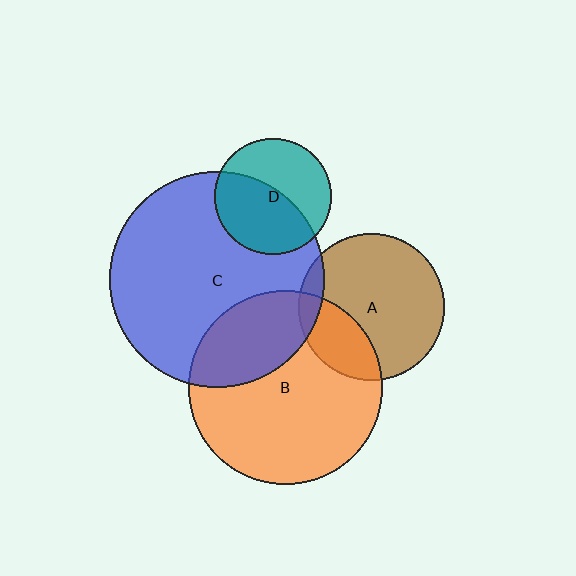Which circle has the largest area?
Circle C (blue).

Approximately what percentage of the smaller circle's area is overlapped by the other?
Approximately 50%.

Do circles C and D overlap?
Yes.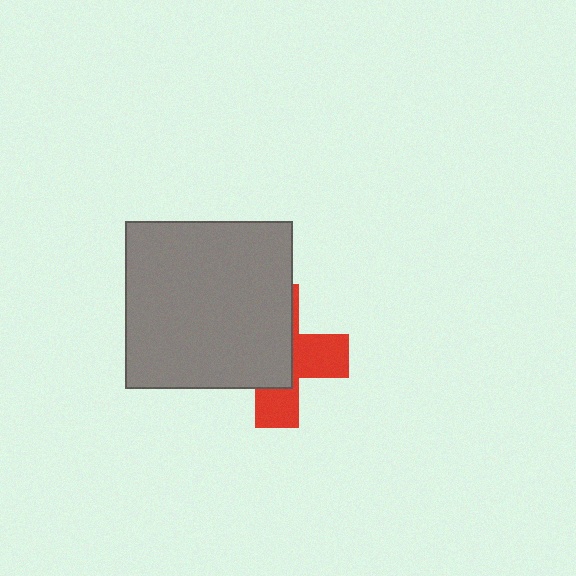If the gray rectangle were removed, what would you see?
You would see the complete red cross.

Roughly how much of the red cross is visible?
A small part of it is visible (roughly 42%).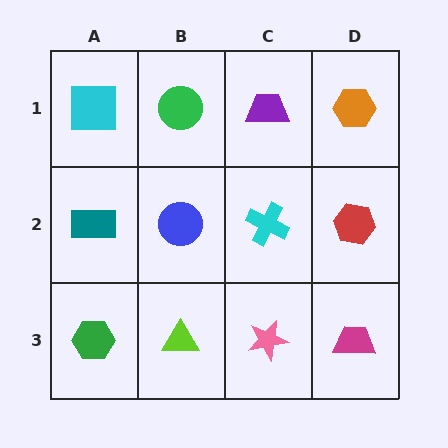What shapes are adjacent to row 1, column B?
A blue circle (row 2, column B), a cyan square (row 1, column A), a purple trapezoid (row 1, column C).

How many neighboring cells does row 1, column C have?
3.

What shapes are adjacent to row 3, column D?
A red hexagon (row 2, column D), a pink star (row 3, column C).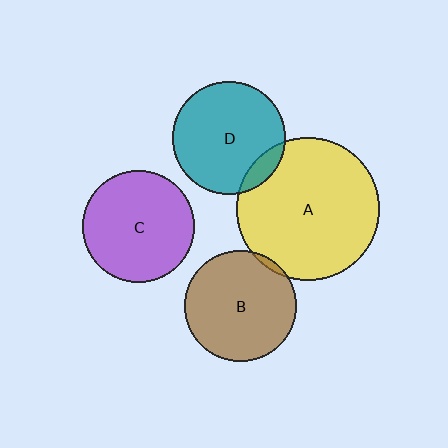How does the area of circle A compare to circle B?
Approximately 1.7 times.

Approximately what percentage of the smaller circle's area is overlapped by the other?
Approximately 5%.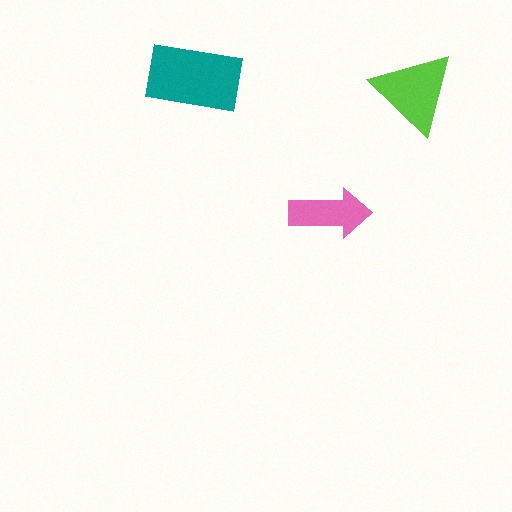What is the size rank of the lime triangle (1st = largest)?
2nd.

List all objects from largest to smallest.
The teal rectangle, the lime triangle, the pink arrow.